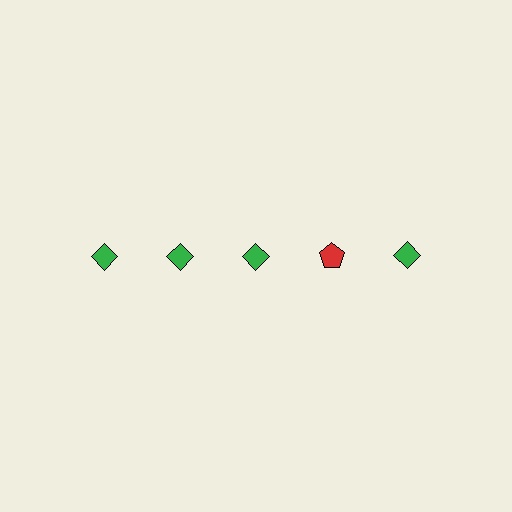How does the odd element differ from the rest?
It differs in both color (red instead of green) and shape (pentagon instead of diamond).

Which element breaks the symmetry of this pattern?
The red pentagon in the top row, second from right column breaks the symmetry. All other shapes are green diamonds.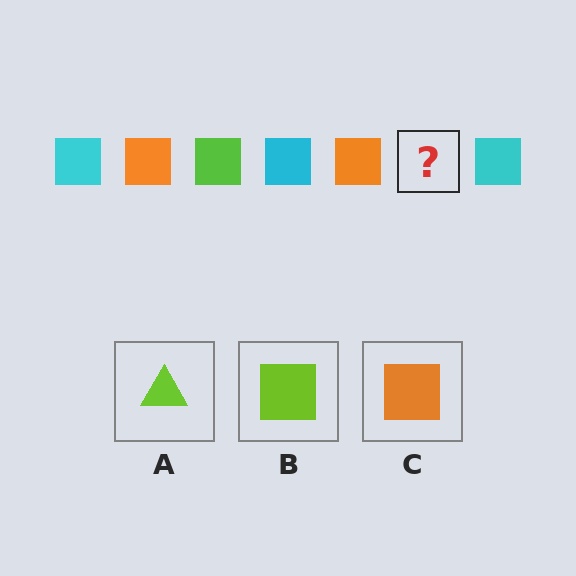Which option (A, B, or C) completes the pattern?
B.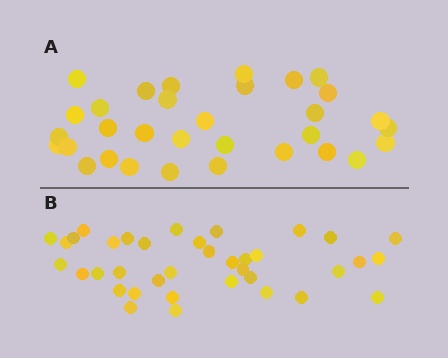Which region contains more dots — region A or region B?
Region B (the bottom region) has more dots.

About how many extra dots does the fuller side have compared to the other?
Region B has about 5 more dots than region A.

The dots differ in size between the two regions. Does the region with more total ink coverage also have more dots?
No. Region A has more total ink coverage because its dots are larger, but region B actually contains more individual dots. Total area can be misleading — the number of items is what matters here.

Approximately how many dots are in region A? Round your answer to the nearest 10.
About 30 dots. (The exact count is 32, which rounds to 30.)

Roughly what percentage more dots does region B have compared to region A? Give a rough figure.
About 15% more.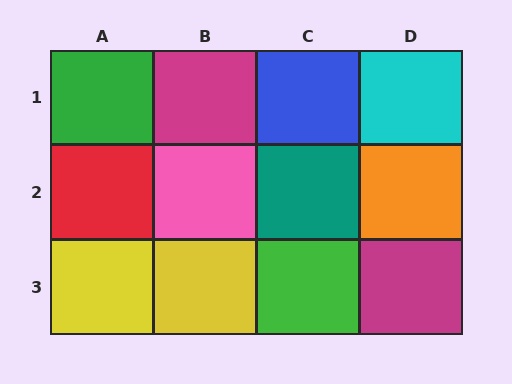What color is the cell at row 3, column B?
Yellow.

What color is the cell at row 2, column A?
Red.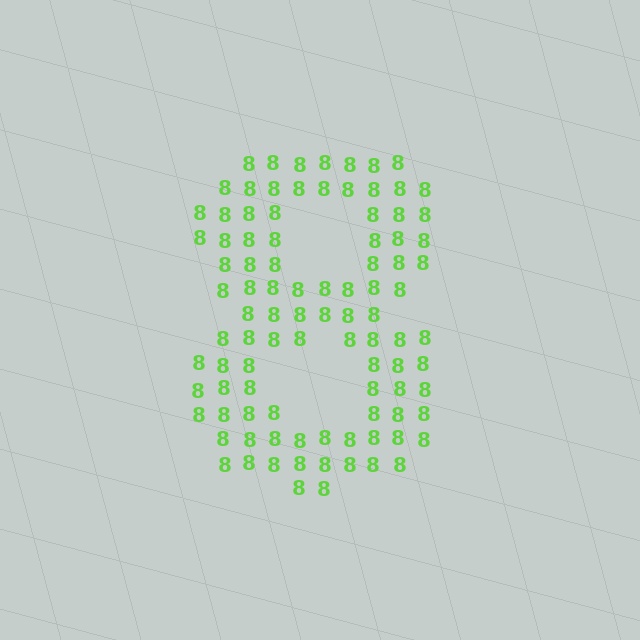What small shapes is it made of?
It is made of small digit 8's.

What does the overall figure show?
The overall figure shows the digit 8.